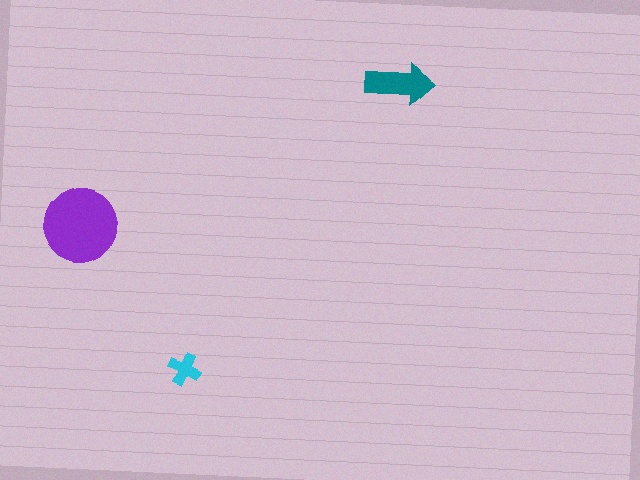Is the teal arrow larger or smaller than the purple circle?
Smaller.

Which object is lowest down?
The cyan cross is bottommost.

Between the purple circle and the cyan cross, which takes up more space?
The purple circle.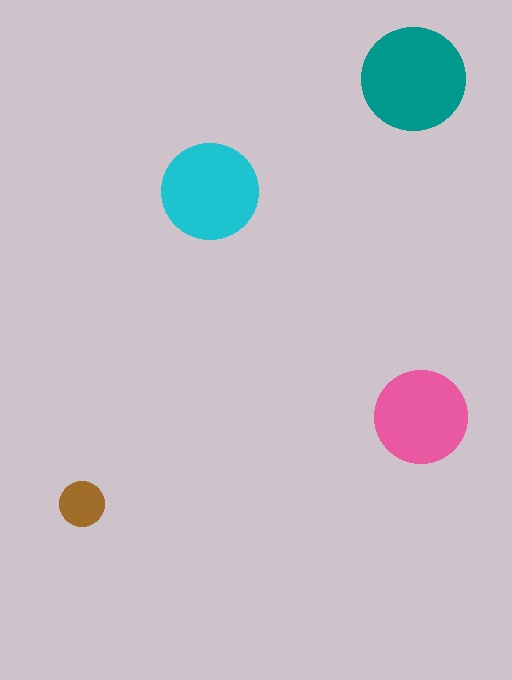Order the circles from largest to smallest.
the teal one, the cyan one, the pink one, the brown one.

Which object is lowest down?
The brown circle is bottommost.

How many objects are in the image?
There are 4 objects in the image.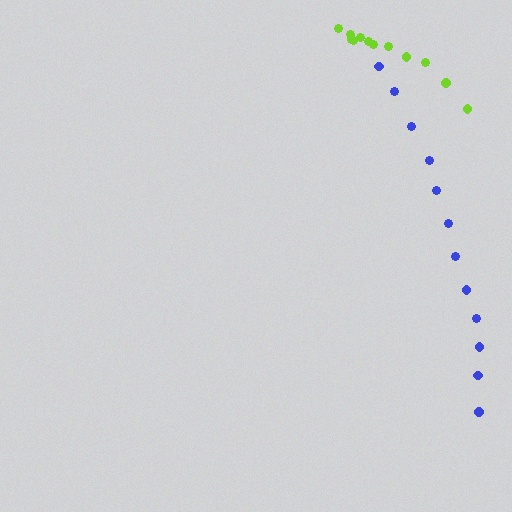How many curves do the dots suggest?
There are 2 distinct paths.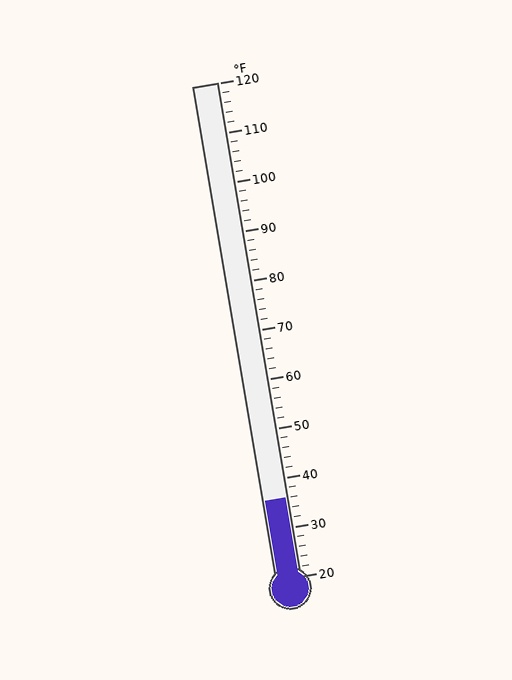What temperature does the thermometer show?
The thermometer shows approximately 36°F.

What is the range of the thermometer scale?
The thermometer scale ranges from 20°F to 120°F.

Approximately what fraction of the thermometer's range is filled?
The thermometer is filled to approximately 15% of its range.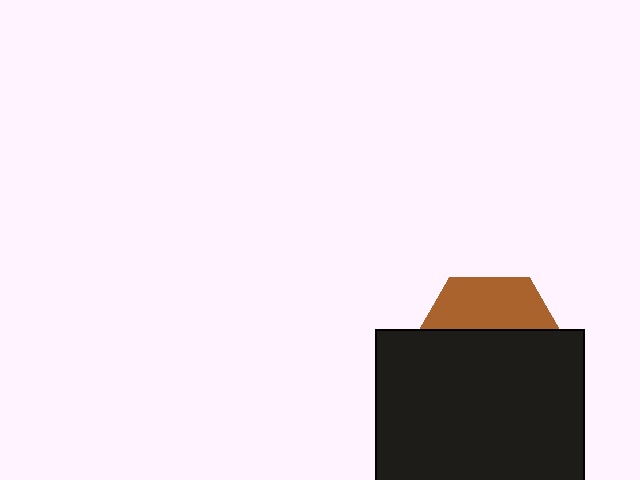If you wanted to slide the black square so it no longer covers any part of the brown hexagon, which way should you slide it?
Slide it down — that is the most direct way to separate the two shapes.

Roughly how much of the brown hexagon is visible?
A small part of it is visible (roughly 35%).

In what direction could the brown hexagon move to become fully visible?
The brown hexagon could move up. That would shift it out from behind the black square entirely.